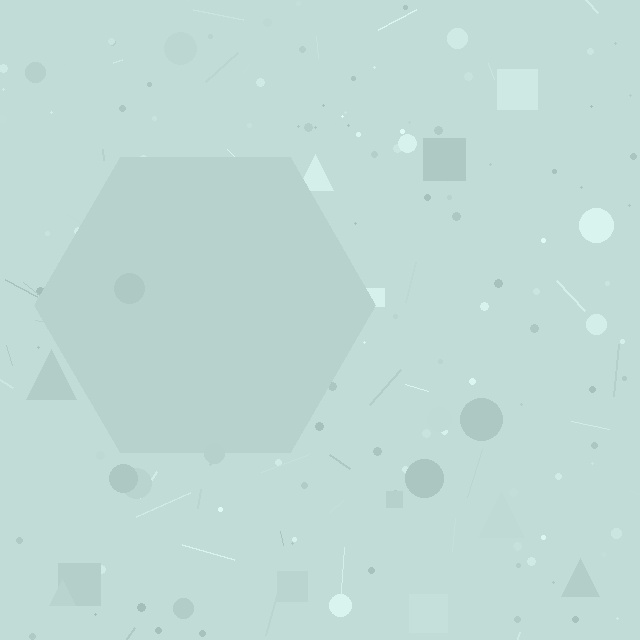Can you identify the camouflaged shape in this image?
The camouflaged shape is a hexagon.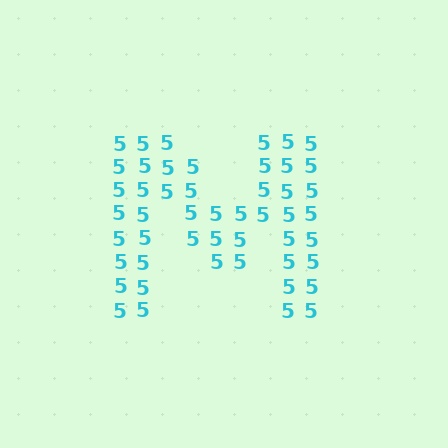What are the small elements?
The small elements are digit 5's.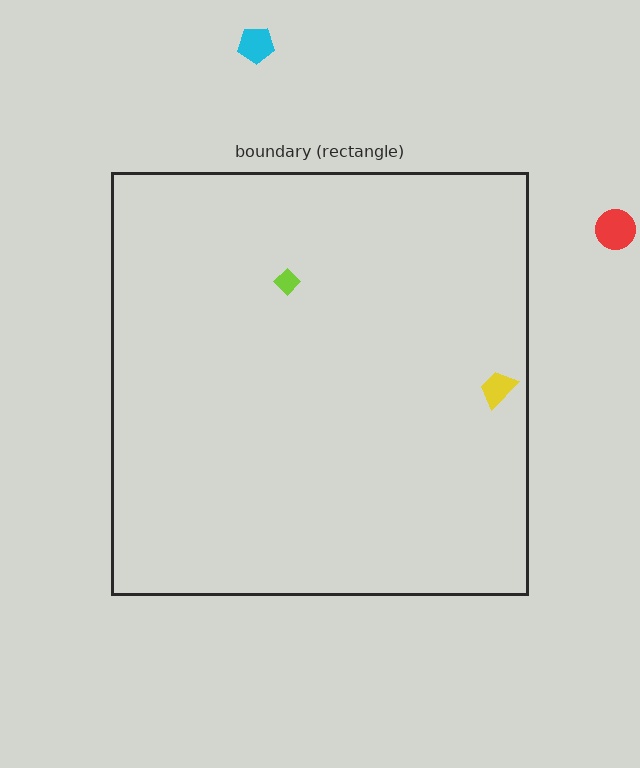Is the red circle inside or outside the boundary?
Outside.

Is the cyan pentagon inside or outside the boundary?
Outside.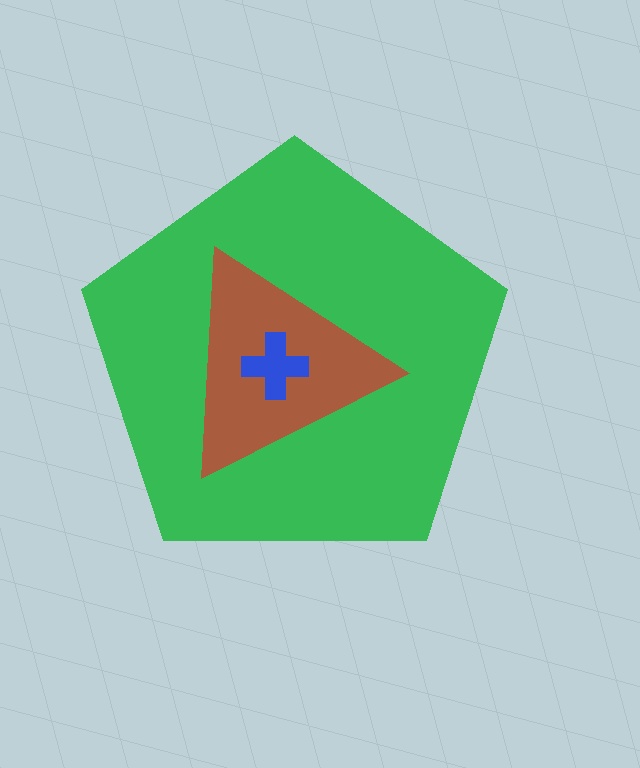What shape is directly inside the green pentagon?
The brown triangle.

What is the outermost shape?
The green pentagon.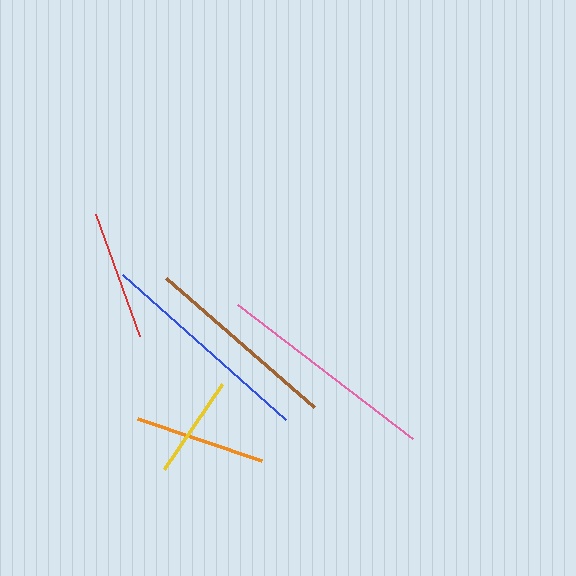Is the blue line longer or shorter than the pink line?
The pink line is longer than the blue line.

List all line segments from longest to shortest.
From longest to shortest: pink, blue, brown, orange, red, yellow.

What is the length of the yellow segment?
The yellow segment is approximately 104 pixels long.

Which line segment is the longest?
The pink line is the longest at approximately 220 pixels.